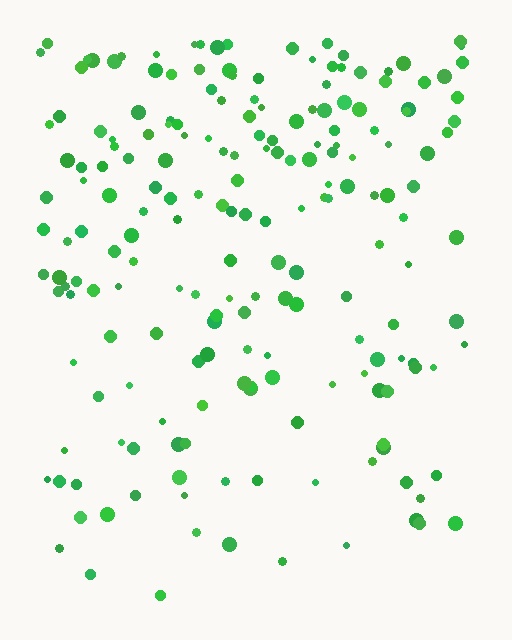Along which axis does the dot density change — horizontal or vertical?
Vertical.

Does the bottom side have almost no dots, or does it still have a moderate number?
Still a moderate number, just noticeably fewer than the top.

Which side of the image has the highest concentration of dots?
The top.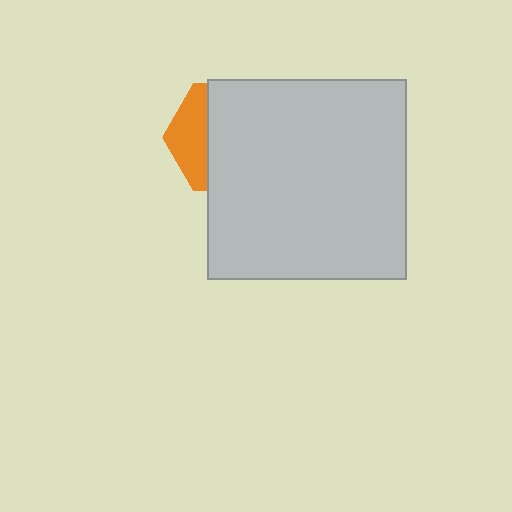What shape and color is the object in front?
The object in front is a light gray square.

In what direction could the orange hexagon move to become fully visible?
The orange hexagon could move left. That would shift it out from behind the light gray square entirely.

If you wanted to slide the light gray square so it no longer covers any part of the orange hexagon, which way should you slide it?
Slide it right — that is the most direct way to separate the two shapes.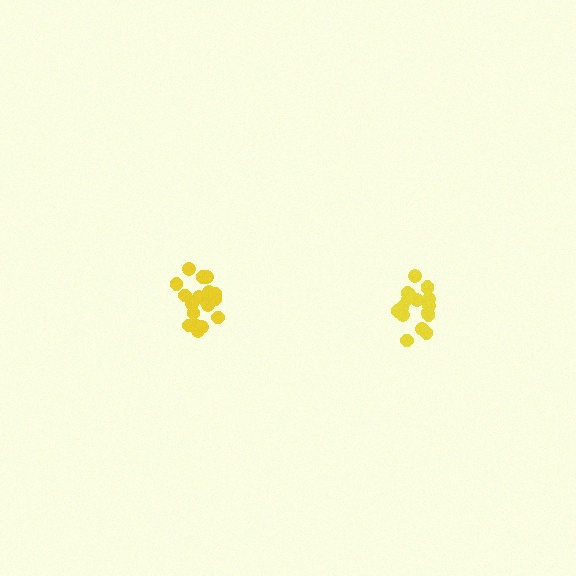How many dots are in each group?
Group 1: 19 dots, Group 2: 17 dots (36 total).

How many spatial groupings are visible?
There are 2 spatial groupings.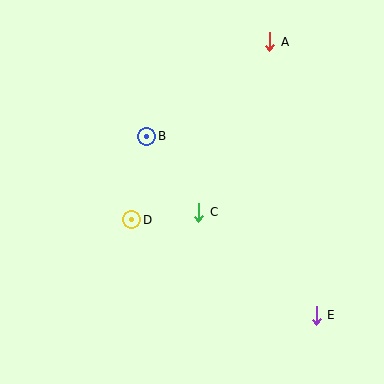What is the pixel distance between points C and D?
The distance between C and D is 67 pixels.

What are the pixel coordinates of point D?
Point D is at (132, 220).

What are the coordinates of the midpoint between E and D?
The midpoint between E and D is at (224, 268).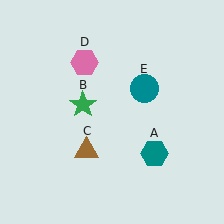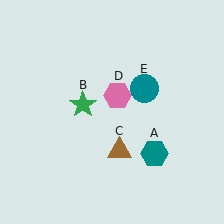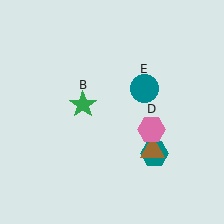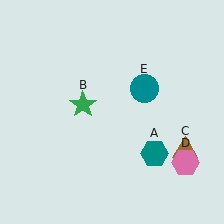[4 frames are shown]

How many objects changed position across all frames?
2 objects changed position: brown triangle (object C), pink hexagon (object D).